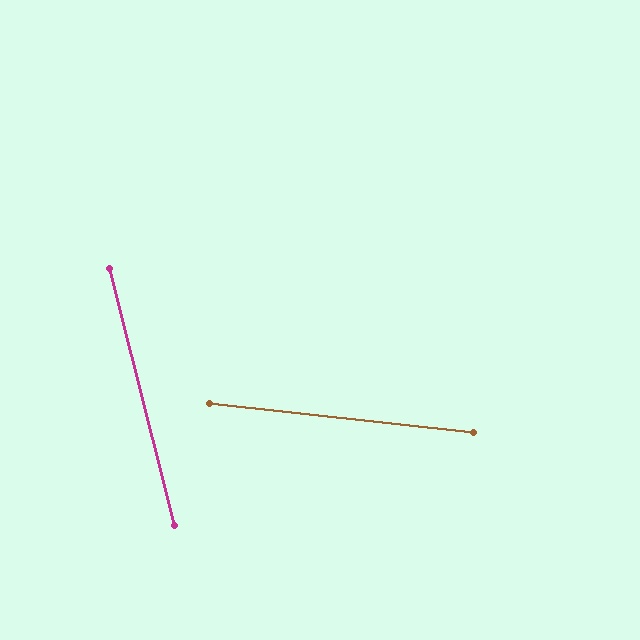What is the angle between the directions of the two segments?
Approximately 69 degrees.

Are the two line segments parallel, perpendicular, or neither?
Neither parallel nor perpendicular — they differ by about 69°.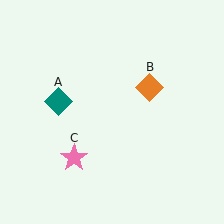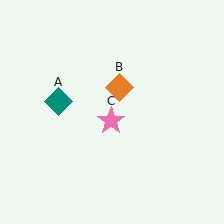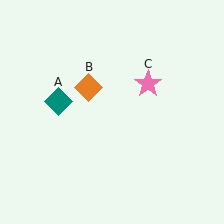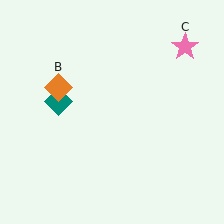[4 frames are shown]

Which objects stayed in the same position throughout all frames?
Teal diamond (object A) remained stationary.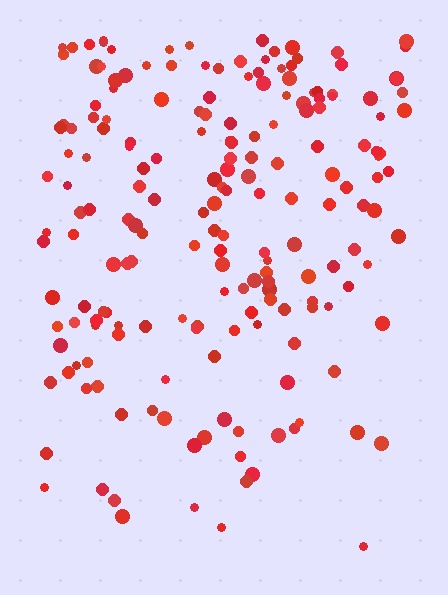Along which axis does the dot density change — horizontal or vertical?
Vertical.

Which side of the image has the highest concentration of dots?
The top.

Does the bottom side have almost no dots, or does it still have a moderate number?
Still a moderate number, just noticeably fewer than the top.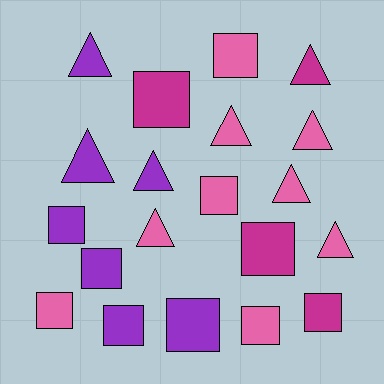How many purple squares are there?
There are 4 purple squares.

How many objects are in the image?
There are 20 objects.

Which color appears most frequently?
Pink, with 9 objects.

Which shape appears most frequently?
Square, with 11 objects.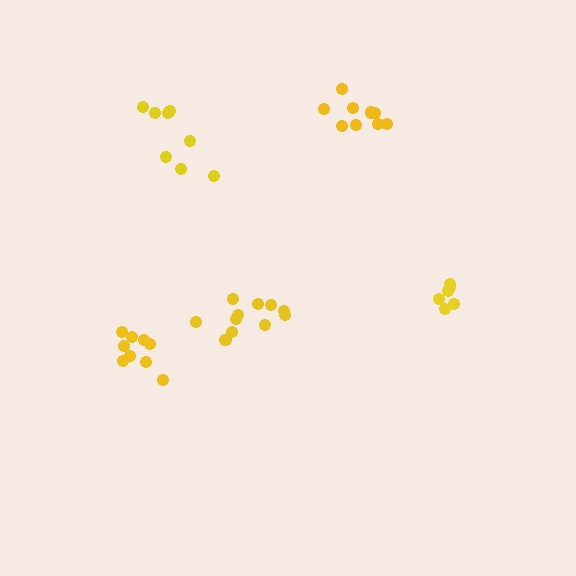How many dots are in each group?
Group 1: 9 dots, Group 2: 6 dots, Group 3: 11 dots, Group 4: 8 dots, Group 5: 10 dots (44 total).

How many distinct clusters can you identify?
There are 5 distinct clusters.